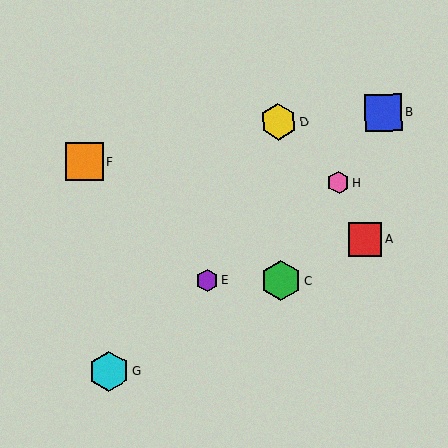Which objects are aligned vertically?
Objects C, D are aligned vertically.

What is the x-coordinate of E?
Object E is at x≈207.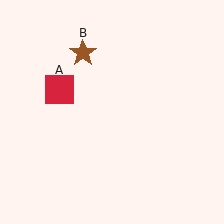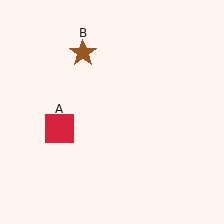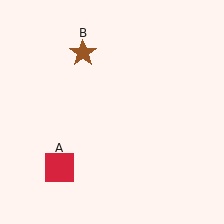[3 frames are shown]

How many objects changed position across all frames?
1 object changed position: red square (object A).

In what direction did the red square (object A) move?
The red square (object A) moved down.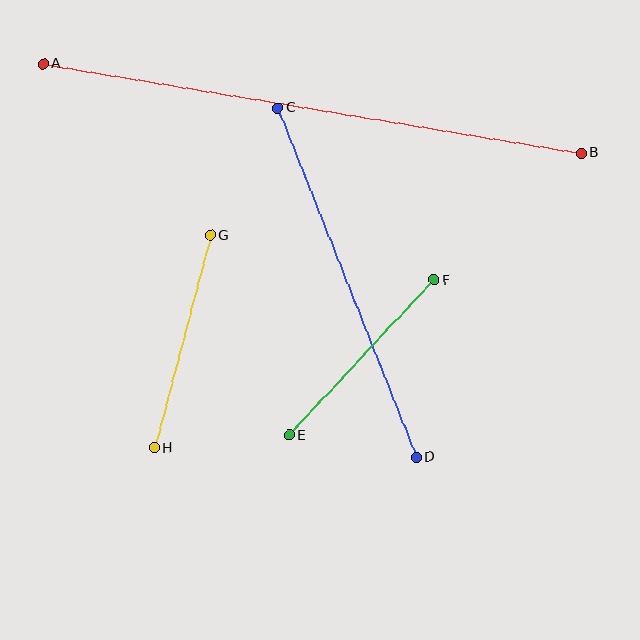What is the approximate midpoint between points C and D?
The midpoint is at approximately (347, 283) pixels.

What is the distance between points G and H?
The distance is approximately 220 pixels.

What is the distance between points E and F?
The distance is approximately 213 pixels.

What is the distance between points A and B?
The distance is approximately 546 pixels.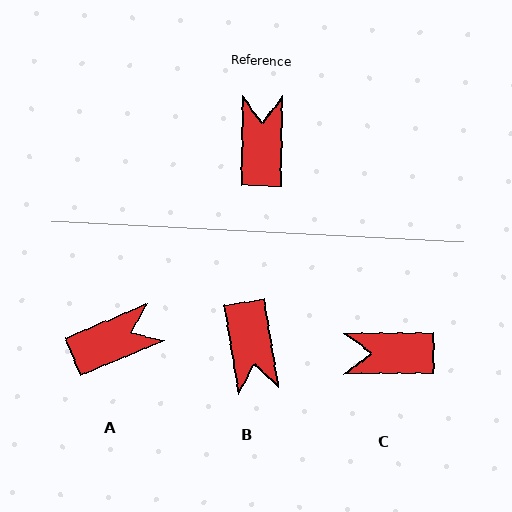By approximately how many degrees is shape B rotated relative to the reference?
Approximately 169 degrees clockwise.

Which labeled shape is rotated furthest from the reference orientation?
B, about 169 degrees away.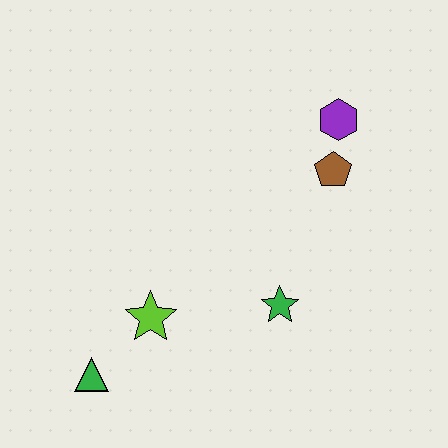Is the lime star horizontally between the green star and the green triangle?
Yes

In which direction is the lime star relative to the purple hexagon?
The lime star is below the purple hexagon.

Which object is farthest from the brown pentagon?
The green triangle is farthest from the brown pentagon.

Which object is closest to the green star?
The lime star is closest to the green star.